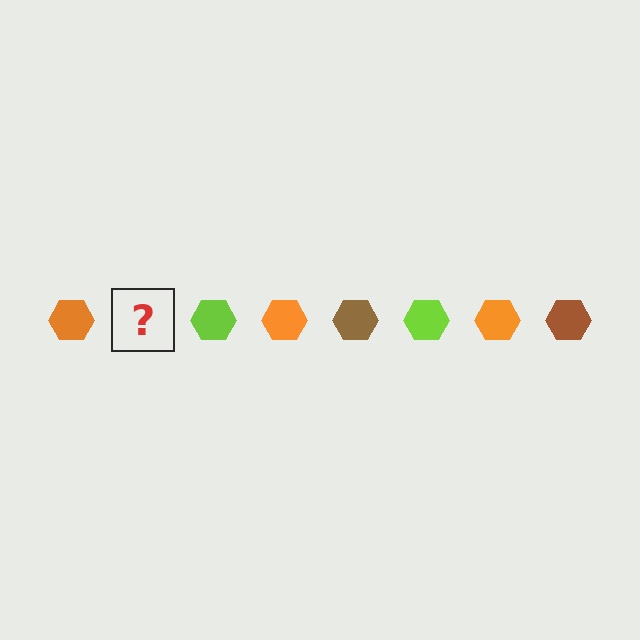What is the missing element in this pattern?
The missing element is a brown hexagon.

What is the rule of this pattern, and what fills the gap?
The rule is that the pattern cycles through orange, brown, lime hexagons. The gap should be filled with a brown hexagon.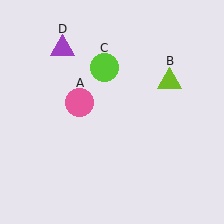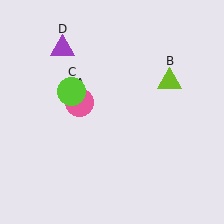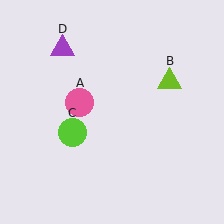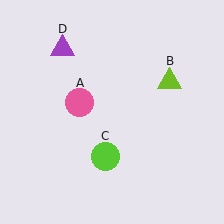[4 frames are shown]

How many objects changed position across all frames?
1 object changed position: lime circle (object C).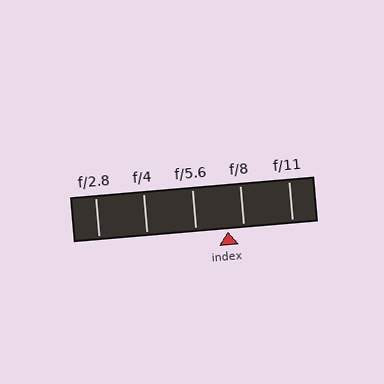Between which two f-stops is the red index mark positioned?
The index mark is between f/5.6 and f/8.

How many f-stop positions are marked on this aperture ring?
There are 5 f-stop positions marked.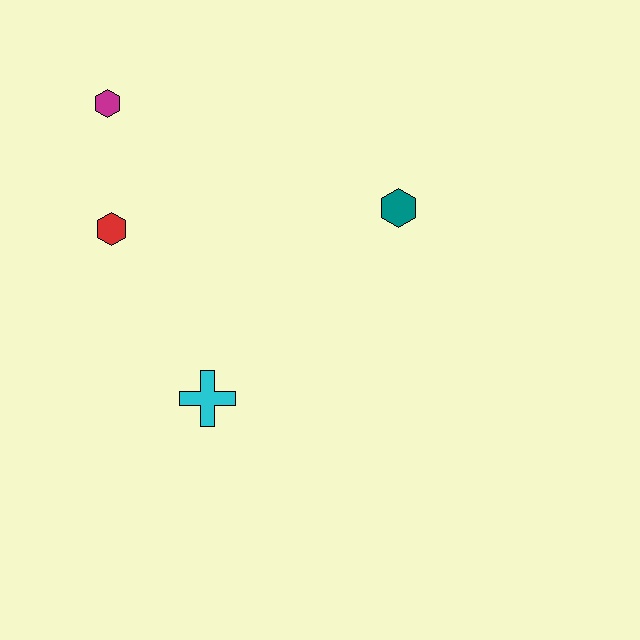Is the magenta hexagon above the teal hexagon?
Yes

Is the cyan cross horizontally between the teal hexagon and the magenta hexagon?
Yes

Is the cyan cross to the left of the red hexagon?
No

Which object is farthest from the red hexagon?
The teal hexagon is farthest from the red hexagon.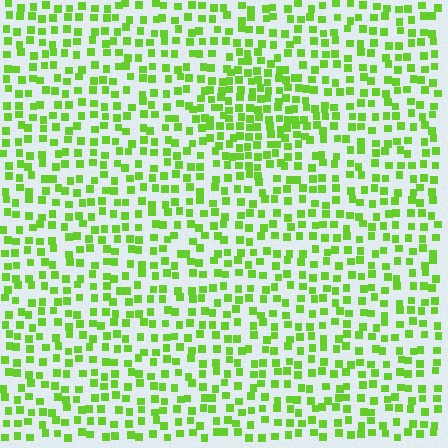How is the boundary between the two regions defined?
The boundary is defined by a change in element density (approximately 1.7x ratio). All elements are the same color, size, and shape.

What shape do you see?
I see a diamond.